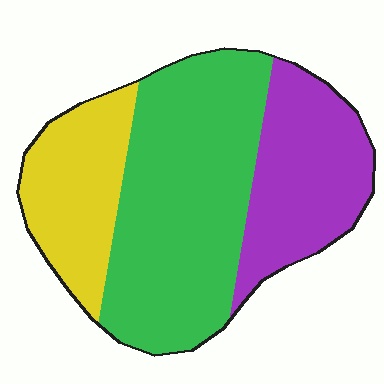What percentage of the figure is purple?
Purple covers 27% of the figure.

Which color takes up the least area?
Yellow, at roughly 25%.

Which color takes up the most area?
Green, at roughly 50%.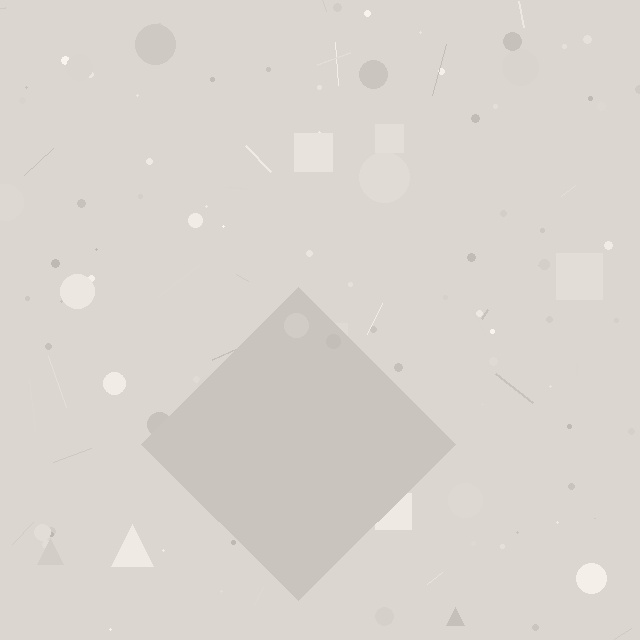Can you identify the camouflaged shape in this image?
The camouflaged shape is a diamond.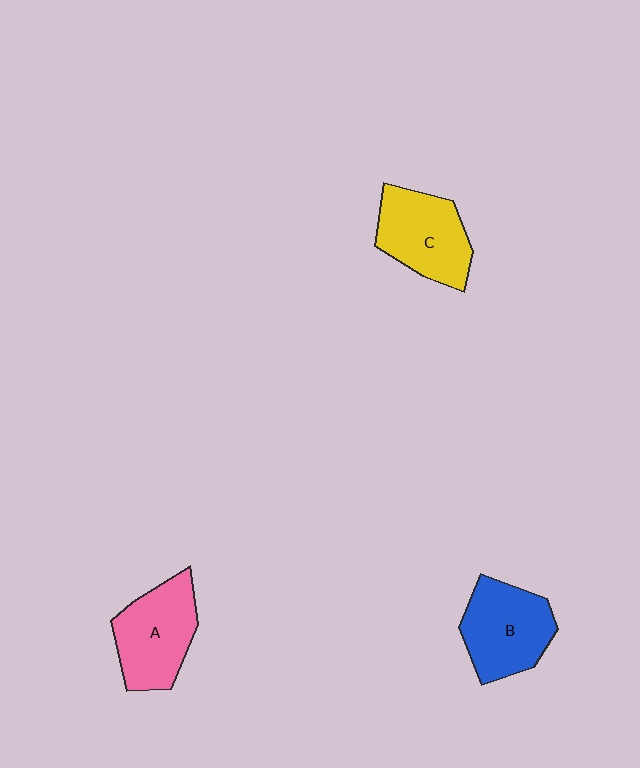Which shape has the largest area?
Shape A (pink).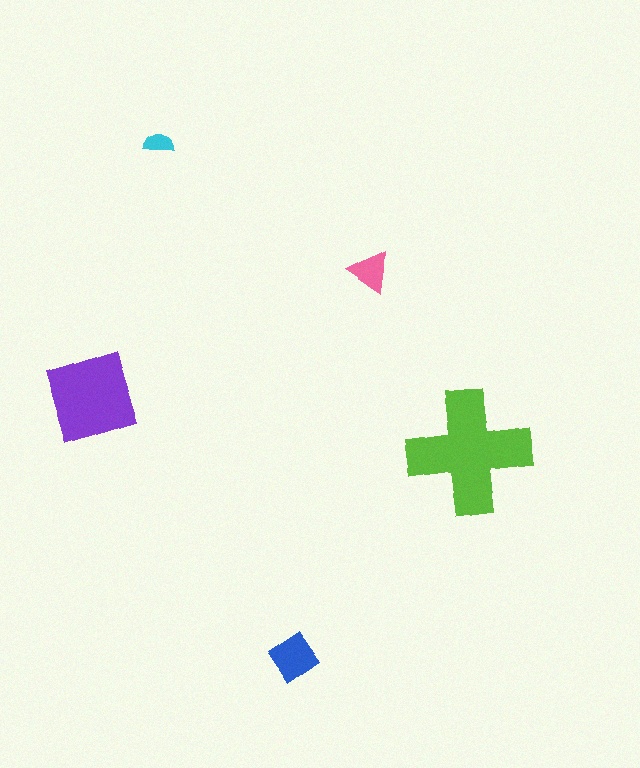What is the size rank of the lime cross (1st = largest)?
1st.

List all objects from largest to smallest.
The lime cross, the purple diamond, the blue diamond, the pink triangle, the cyan semicircle.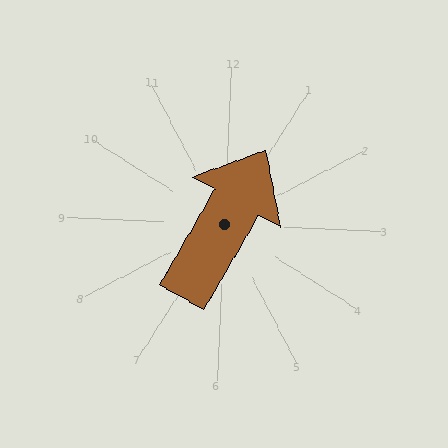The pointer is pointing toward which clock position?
Roughly 1 o'clock.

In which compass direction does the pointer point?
Northeast.